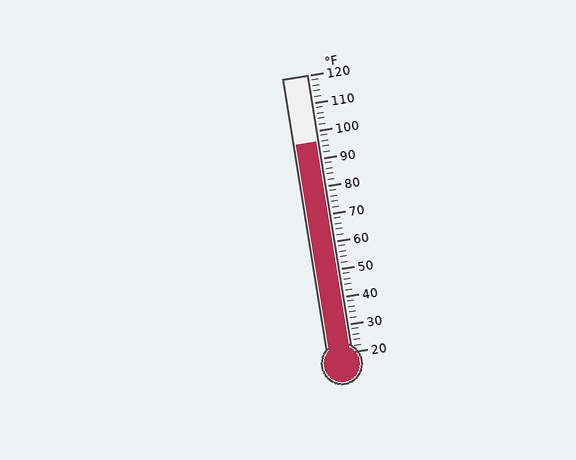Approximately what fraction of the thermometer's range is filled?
The thermometer is filled to approximately 75% of its range.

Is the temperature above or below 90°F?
The temperature is above 90°F.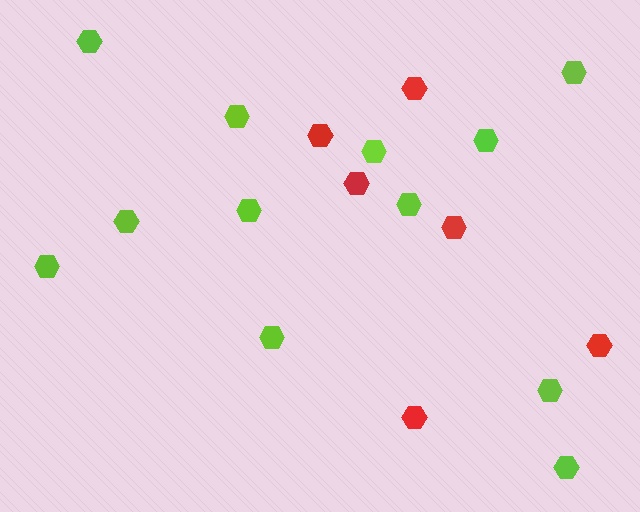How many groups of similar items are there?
There are 2 groups: one group of red hexagons (6) and one group of lime hexagons (12).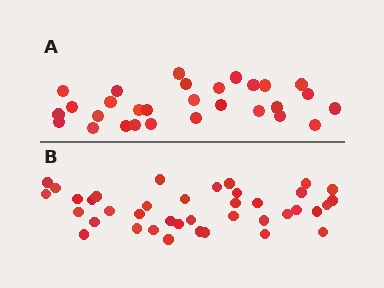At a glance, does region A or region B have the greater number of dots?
Region B (the bottom region) has more dots.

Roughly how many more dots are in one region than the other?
Region B has roughly 10 or so more dots than region A.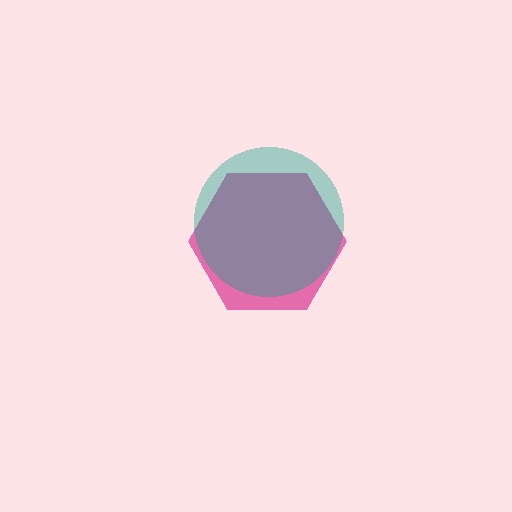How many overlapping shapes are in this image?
There are 2 overlapping shapes in the image.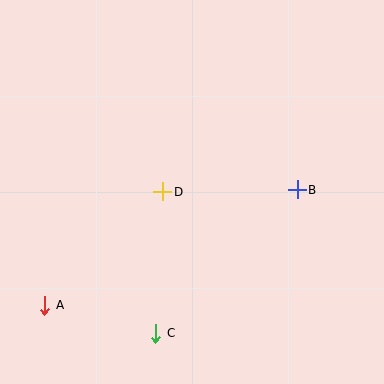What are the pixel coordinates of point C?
Point C is at (156, 333).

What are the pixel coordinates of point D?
Point D is at (163, 192).